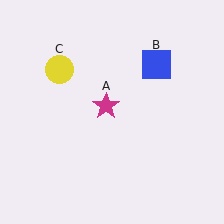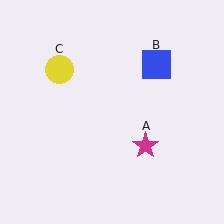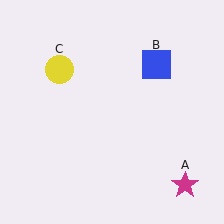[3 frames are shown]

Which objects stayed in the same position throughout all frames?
Blue square (object B) and yellow circle (object C) remained stationary.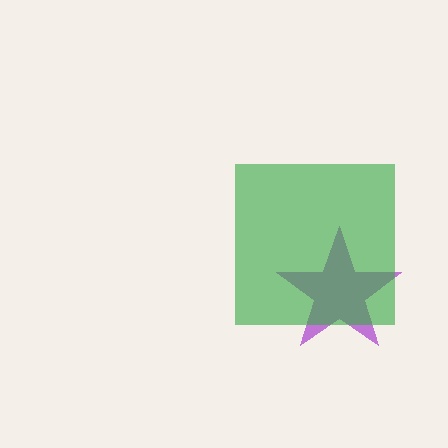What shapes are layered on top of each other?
The layered shapes are: a purple star, a green square.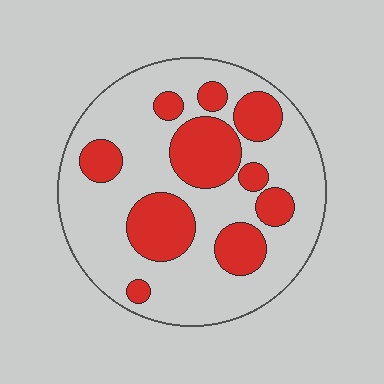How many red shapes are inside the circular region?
10.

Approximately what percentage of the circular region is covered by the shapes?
Approximately 30%.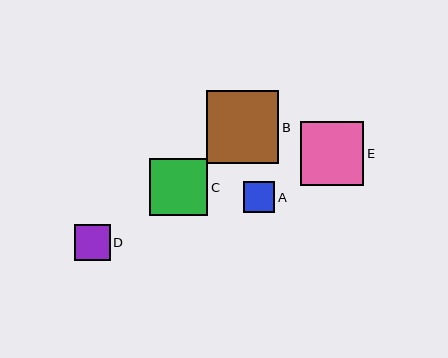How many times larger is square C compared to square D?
Square C is approximately 1.6 times the size of square D.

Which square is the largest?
Square B is the largest with a size of approximately 73 pixels.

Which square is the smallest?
Square A is the smallest with a size of approximately 31 pixels.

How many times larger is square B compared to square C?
Square B is approximately 1.3 times the size of square C.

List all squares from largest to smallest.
From largest to smallest: B, E, C, D, A.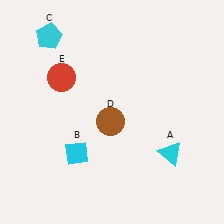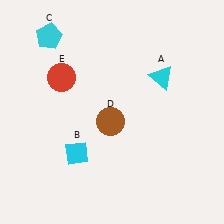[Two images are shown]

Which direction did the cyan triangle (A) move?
The cyan triangle (A) moved up.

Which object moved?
The cyan triangle (A) moved up.